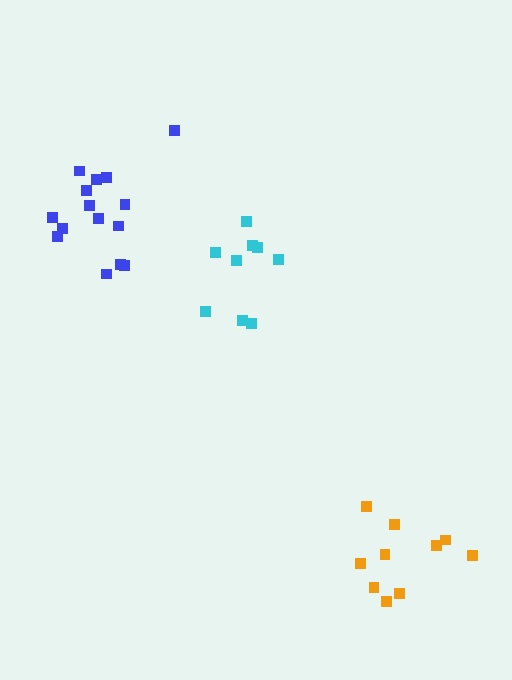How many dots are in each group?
Group 1: 15 dots, Group 2: 10 dots, Group 3: 9 dots (34 total).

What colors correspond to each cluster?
The clusters are colored: blue, orange, cyan.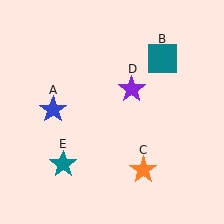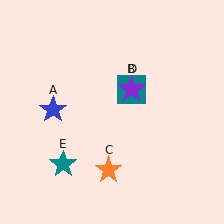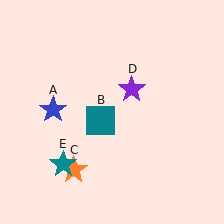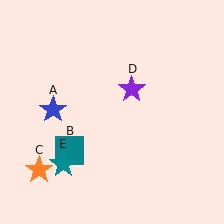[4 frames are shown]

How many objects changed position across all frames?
2 objects changed position: teal square (object B), orange star (object C).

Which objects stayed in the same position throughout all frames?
Blue star (object A) and purple star (object D) and teal star (object E) remained stationary.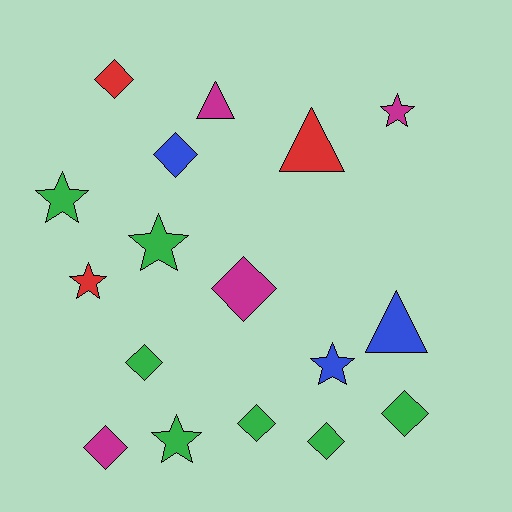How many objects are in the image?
There are 17 objects.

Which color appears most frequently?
Green, with 7 objects.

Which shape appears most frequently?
Diamond, with 8 objects.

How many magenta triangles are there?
There is 1 magenta triangle.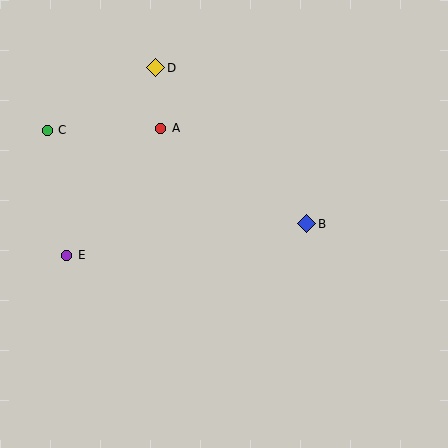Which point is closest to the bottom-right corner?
Point B is closest to the bottom-right corner.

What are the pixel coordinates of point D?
Point D is at (156, 68).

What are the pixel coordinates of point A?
Point A is at (161, 128).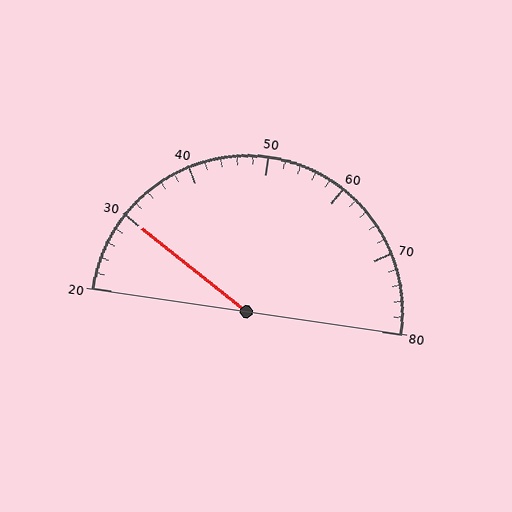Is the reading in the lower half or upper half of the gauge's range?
The reading is in the lower half of the range (20 to 80).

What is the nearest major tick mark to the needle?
The nearest major tick mark is 30.